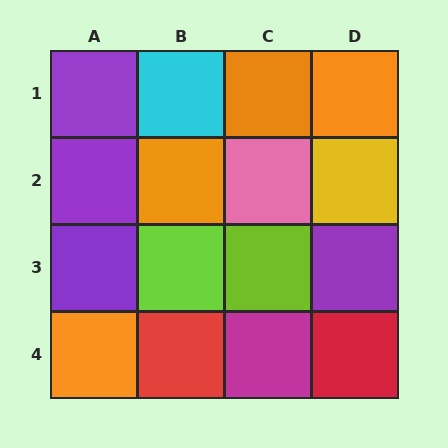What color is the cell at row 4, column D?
Red.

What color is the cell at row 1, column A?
Purple.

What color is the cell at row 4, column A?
Orange.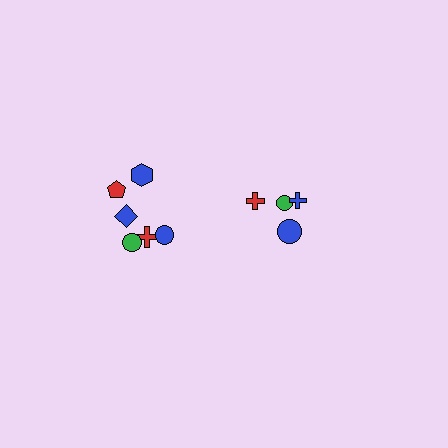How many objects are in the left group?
There are 6 objects.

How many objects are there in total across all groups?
There are 10 objects.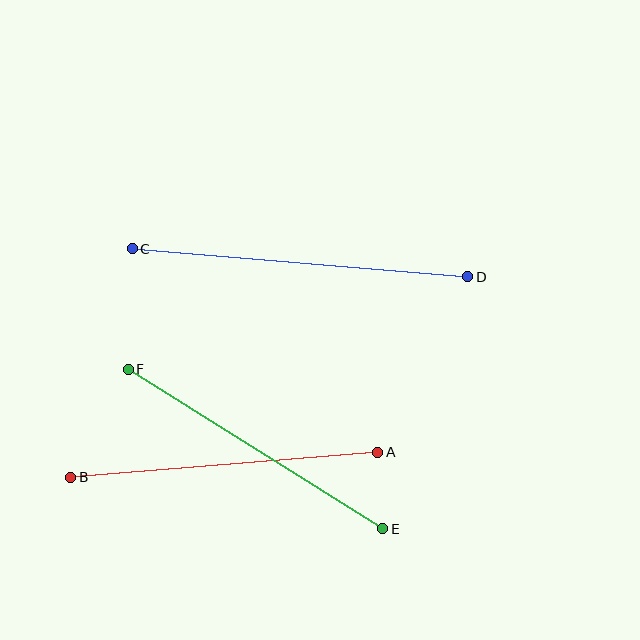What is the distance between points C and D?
The distance is approximately 337 pixels.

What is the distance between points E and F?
The distance is approximately 301 pixels.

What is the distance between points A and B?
The distance is approximately 308 pixels.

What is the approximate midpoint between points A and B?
The midpoint is at approximately (224, 465) pixels.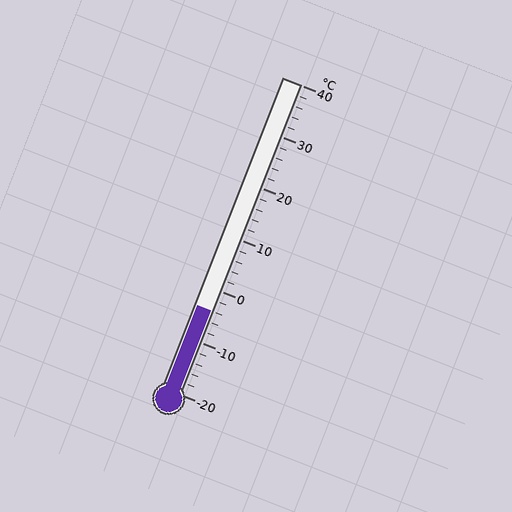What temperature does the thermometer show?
The thermometer shows approximately -4°C.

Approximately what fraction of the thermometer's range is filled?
The thermometer is filled to approximately 25% of its range.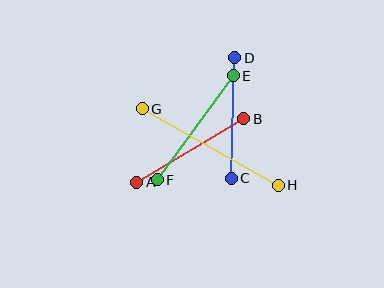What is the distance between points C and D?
The distance is approximately 121 pixels.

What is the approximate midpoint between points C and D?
The midpoint is at approximately (233, 118) pixels.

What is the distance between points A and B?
The distance is approximately 124 pixels.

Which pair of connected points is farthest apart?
Points G and H are farthest apart.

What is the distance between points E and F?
The distance is approximately 129 pixels.